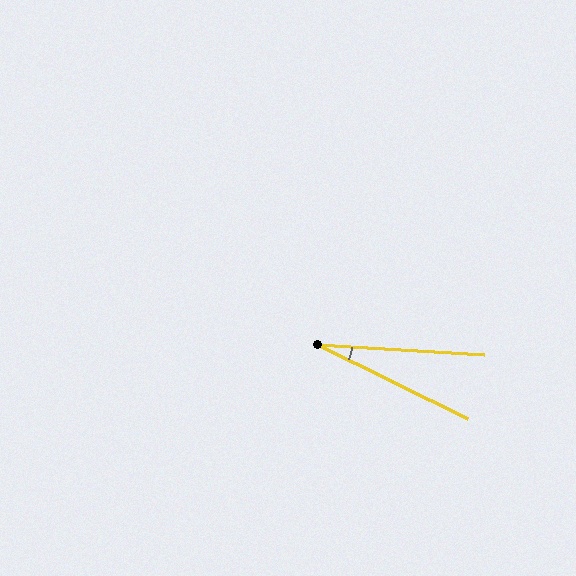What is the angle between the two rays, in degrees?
Approximately 23 degrees.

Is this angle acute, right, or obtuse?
It is acute.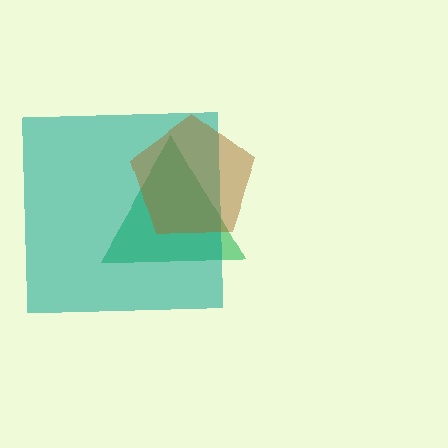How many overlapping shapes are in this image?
There are 3 overlapping shapes in the image.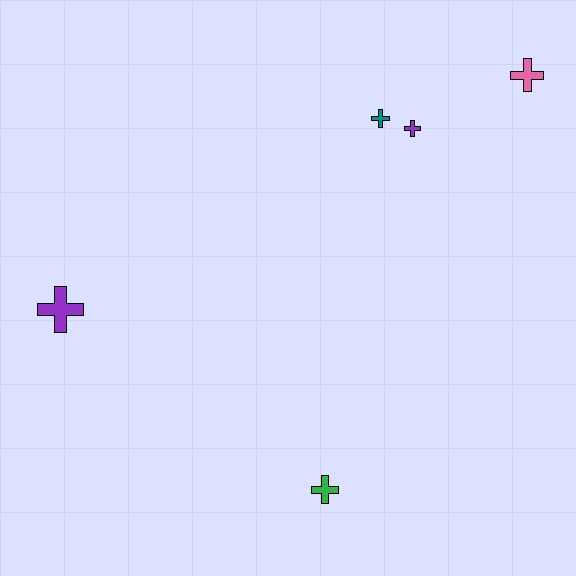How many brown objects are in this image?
There are no brown objects.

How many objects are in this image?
There are 5 objects.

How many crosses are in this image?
There are 5 crosses.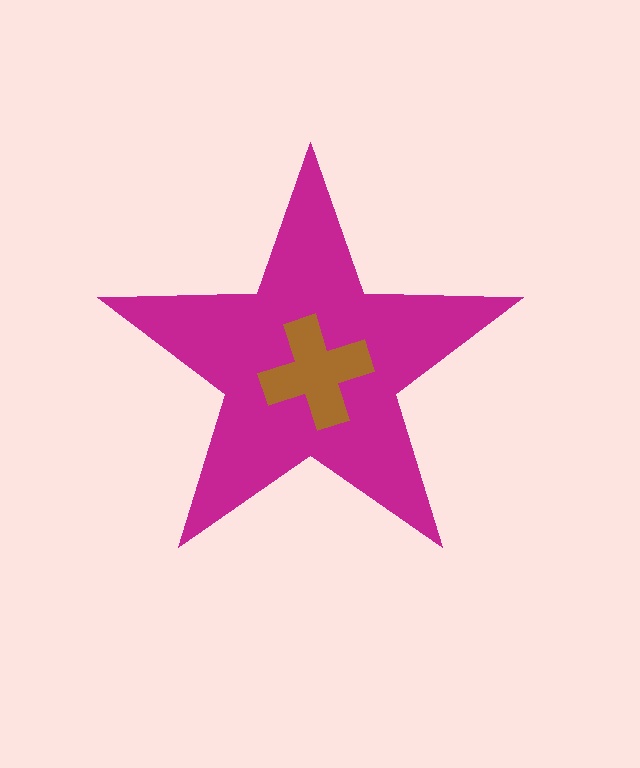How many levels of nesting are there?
2.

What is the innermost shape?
The brown cross.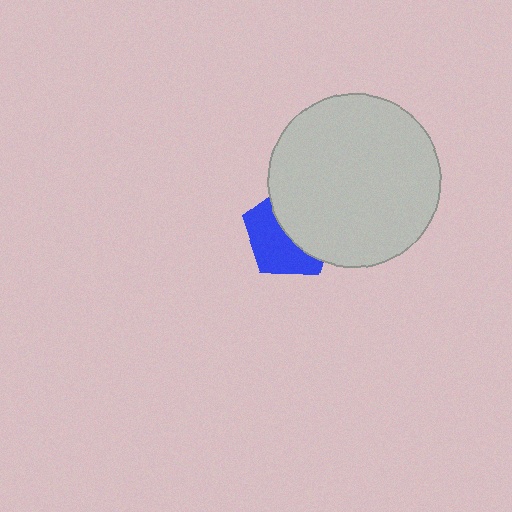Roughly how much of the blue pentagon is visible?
About half of it is visible (roughly 49%).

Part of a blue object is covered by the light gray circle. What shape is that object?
It is a pentagon.